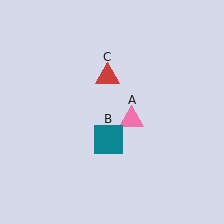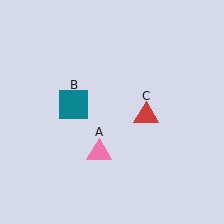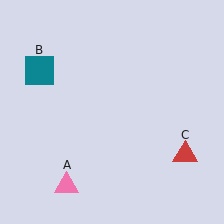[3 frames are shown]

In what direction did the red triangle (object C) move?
The red triangle (object C) moved down and to the right.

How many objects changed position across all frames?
3 objects changed position: pink triangle (object A), teal square (object B), red triangle (object C).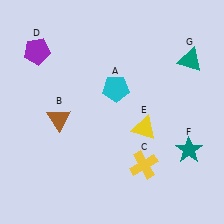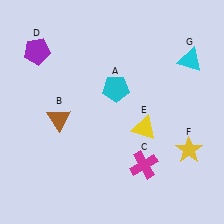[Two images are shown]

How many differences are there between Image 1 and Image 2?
There are 3 differences between the two images.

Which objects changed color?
C changed from yellow to magenta. F changed from teal to yellow. G changed from teal to cyan.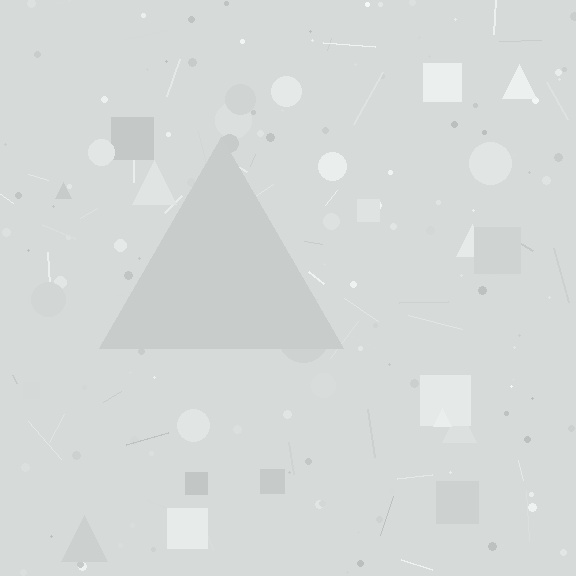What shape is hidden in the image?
A triangle is hidden in the image.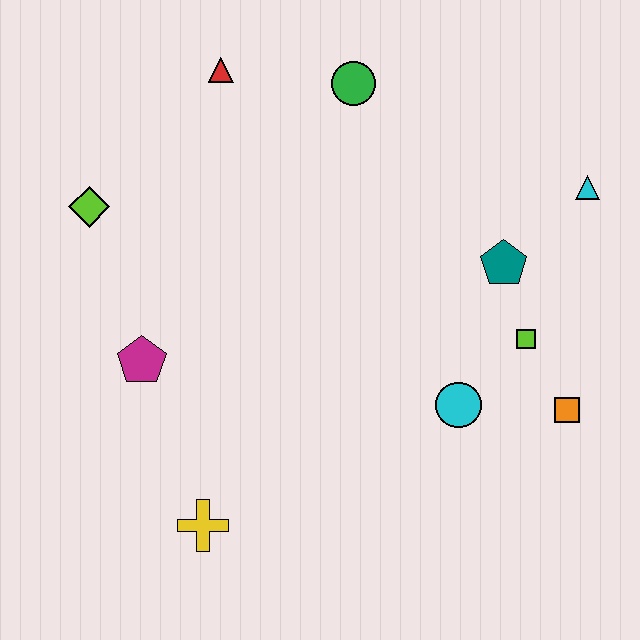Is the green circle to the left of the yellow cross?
No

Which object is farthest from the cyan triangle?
The yellow cross is farthest from the cyan triangle.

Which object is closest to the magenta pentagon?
The lime diamond is closest to the magenta pentagon.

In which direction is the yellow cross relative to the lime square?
The yellow cross is to the left of the lime square.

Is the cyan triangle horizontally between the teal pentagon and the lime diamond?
No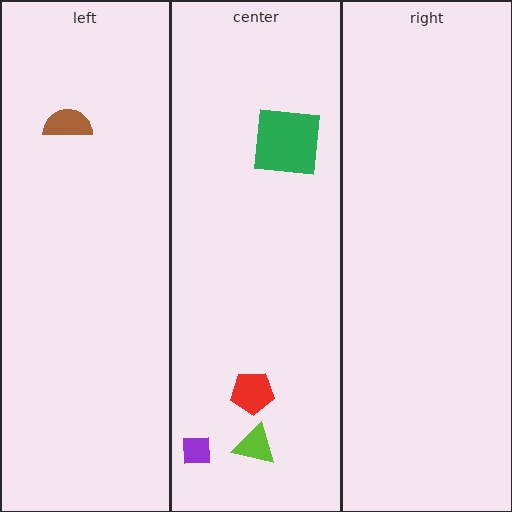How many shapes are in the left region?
1.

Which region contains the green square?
The center region.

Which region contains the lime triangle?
The center region.